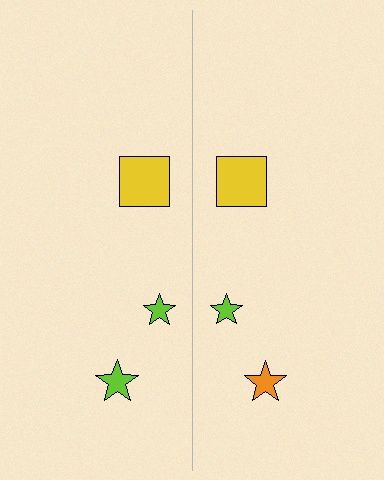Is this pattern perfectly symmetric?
No, the pattern is not perfectly symmetric. The orange star on the right side breaks the symmetry — its mirror counterpart is lime.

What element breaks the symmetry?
The orange star on the right side breaks the symmetry — its mirror counterpart is lime.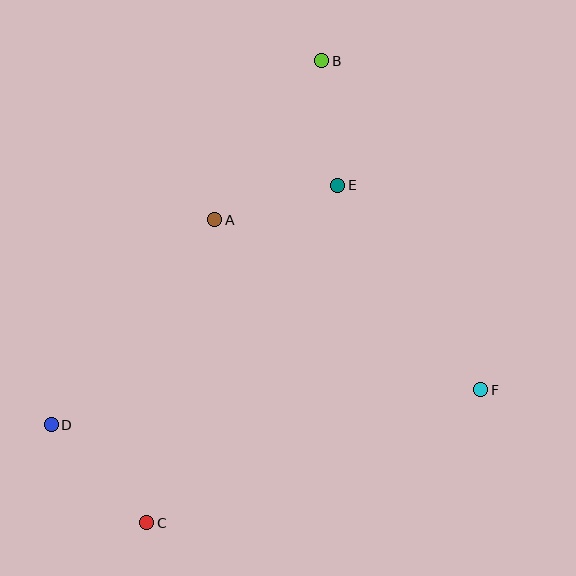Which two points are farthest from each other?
Points B and C are farthest from each other.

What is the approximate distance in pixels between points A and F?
The distance between A and F is approximately 316 pixels.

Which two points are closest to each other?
Points B and E are closest to each other.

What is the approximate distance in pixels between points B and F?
The distance between B and F is approximately 365 pixels.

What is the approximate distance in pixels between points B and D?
The distance between B and D is approximately 454 pixels.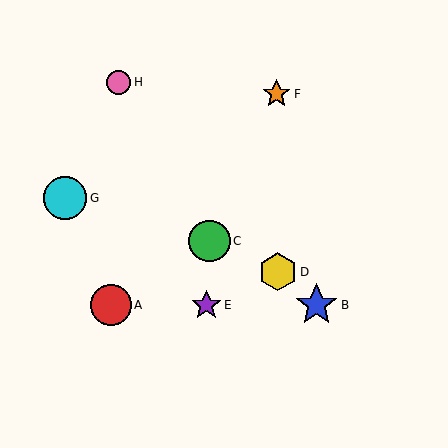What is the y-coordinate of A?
Object A is at y≈305.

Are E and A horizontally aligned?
Yes, both are at y≈305.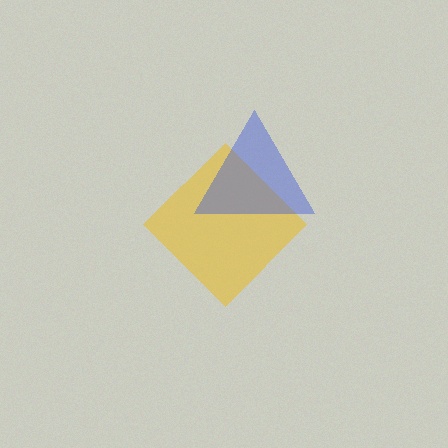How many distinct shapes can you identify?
There are 2 distinct shapes: a yellow diamond, a blue triangle.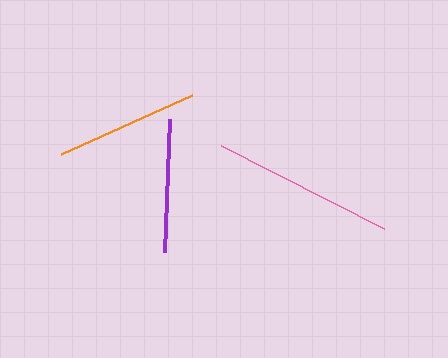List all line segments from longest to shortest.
From longest to shortest: pink, orange, purple.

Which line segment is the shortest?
The purple line is the shortest at approximately 133 pixels.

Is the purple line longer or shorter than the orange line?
The orange line is longer than the purple line.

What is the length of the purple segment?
The purple segment is approximately 133 pixels long.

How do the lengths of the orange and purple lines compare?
The orange and purple lines are approximately the same length.